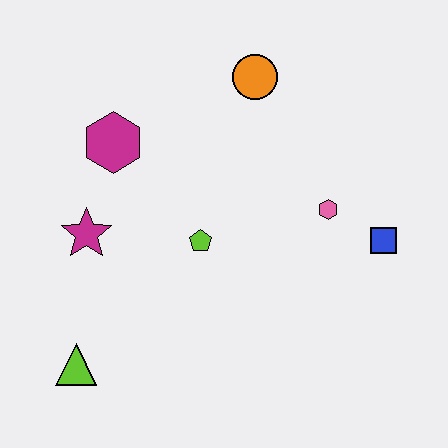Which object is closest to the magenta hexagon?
The magenta star is closest to the magenta hexagon.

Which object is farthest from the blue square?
The lime triangle is farthest from the blue square.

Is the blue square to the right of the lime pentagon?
Yes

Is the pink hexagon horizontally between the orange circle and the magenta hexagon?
No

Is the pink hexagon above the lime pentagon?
Yes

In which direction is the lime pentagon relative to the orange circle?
The lime pentagon is below the orange circle.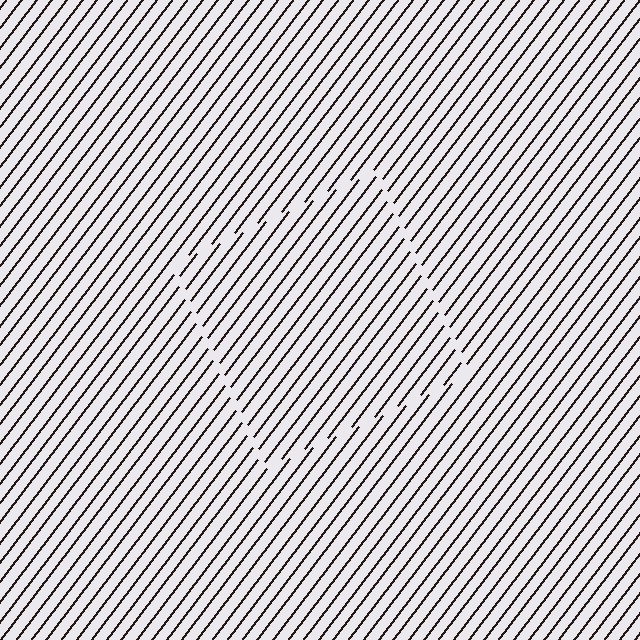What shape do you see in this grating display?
An illusory square. The interior of the shape contains the same grating, shifted by half a period — the contour is defined by the phase discontinuity where line-ends from the inner and outer gratings abut.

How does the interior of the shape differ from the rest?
The interior of the shape contains the same grating, shifted by half a period — the contour is defined by the phase discontinuity where line-ends from the inner and outer gratings abut.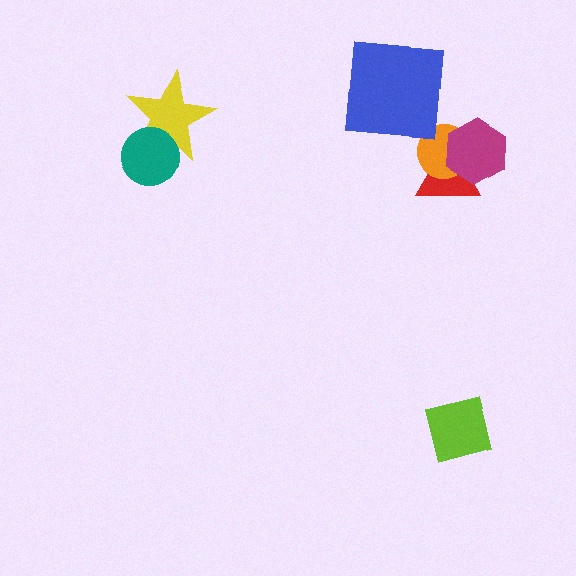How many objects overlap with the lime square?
0 objects overlap with the lime square.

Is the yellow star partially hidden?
Yes, it is partially covered by another shape.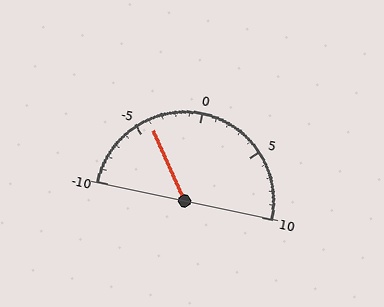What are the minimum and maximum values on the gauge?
The gauge ranges from -10 to 10.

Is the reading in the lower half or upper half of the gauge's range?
The reading is in the lower half of the range (-10 to 10).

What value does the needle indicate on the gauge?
The needle indicates approximately -4.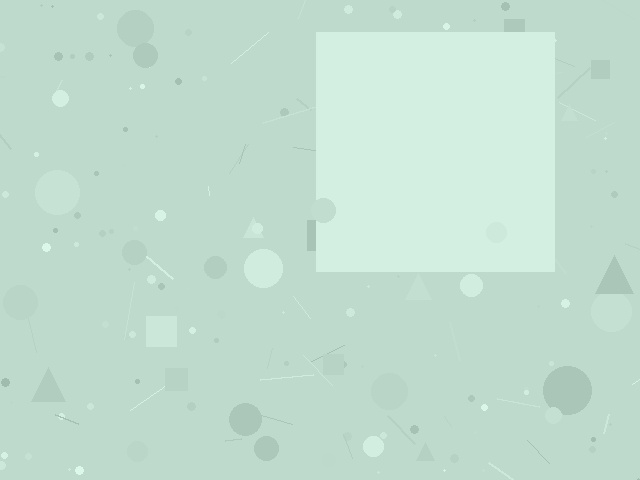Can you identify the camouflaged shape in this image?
The camouflaged shape is a square.